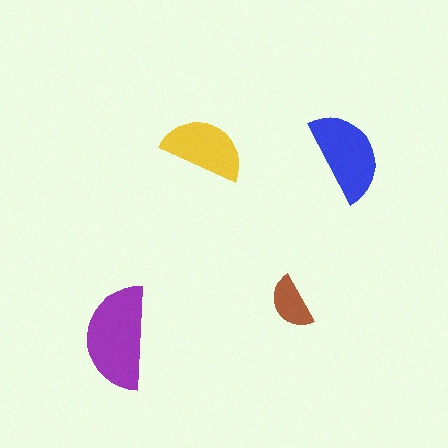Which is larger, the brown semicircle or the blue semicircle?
The blue one.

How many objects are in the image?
There are 4 objects in the image.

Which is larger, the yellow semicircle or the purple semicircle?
The purple one.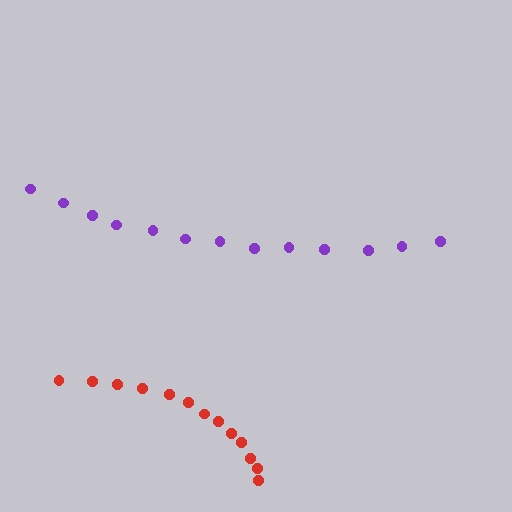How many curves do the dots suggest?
There are 2 distinct paths.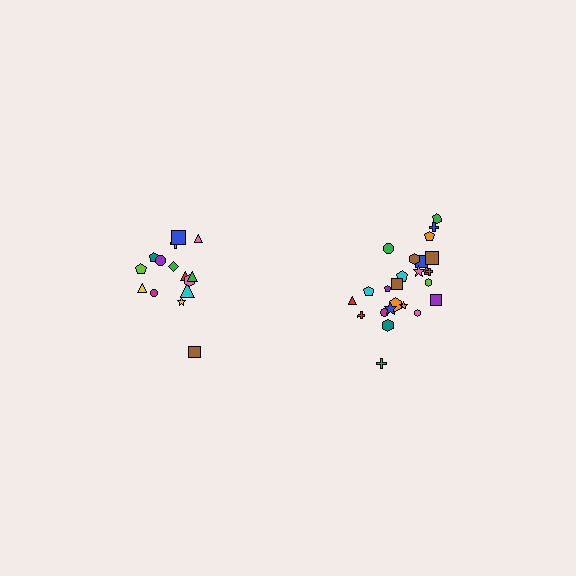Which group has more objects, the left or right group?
The right group.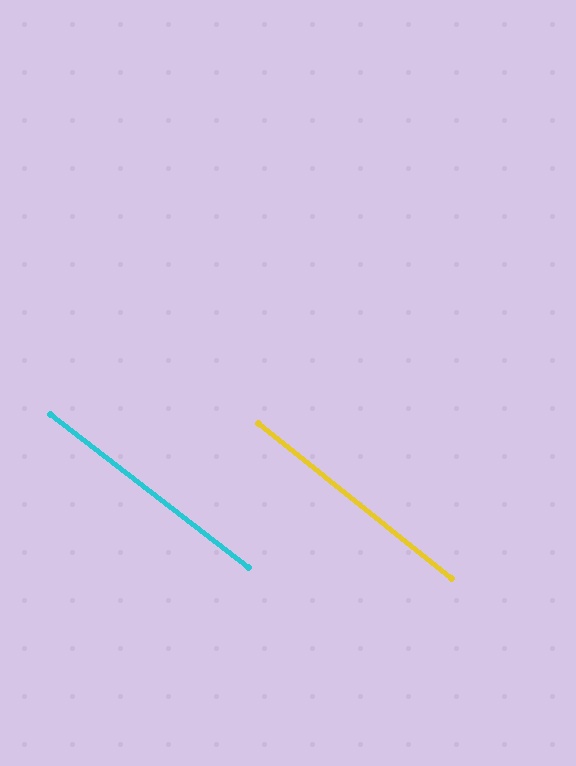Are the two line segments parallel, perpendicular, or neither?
Parallel — their directions differ by only 1.2°.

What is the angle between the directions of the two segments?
Approximately 1 degree.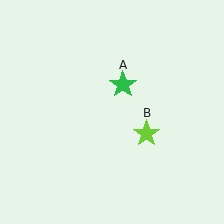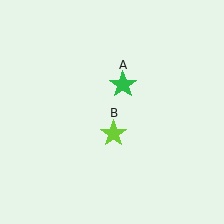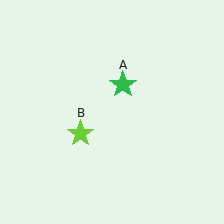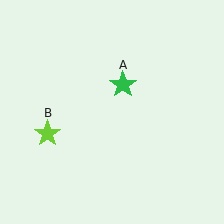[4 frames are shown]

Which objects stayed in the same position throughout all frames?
Green star (object A) remained stationary.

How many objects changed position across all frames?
1 object changed position: lime star (object B).